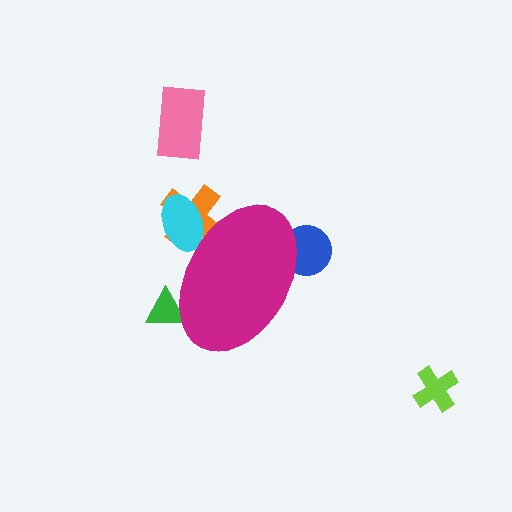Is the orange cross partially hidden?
Yes, the orange cross is partially hidden behind the magenta ellipse.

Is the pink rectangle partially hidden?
No, the pink rectangle is fully visible.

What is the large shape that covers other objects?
A magenta ellipse.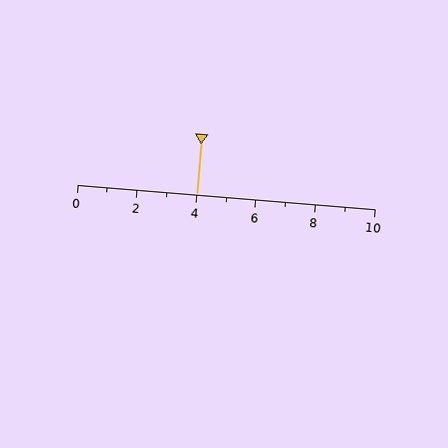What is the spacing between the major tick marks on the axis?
The major ticks are spaced 2 apart.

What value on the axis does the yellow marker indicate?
The marker indicates approximately 4.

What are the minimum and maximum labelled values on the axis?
The axis runs from 0 to 10.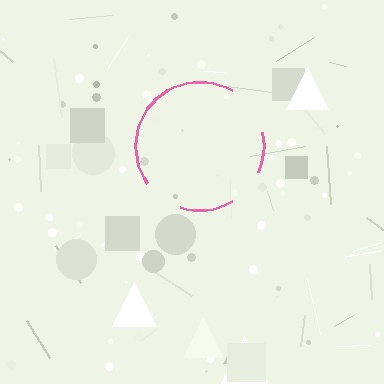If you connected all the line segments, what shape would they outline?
They would outline a circle.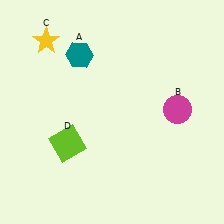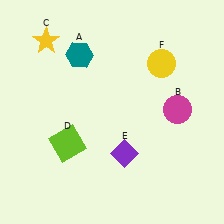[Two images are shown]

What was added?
A purple diamond (E), a yellow circle (F) were added in Image 2.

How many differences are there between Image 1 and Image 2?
There are 2 differences between the two images.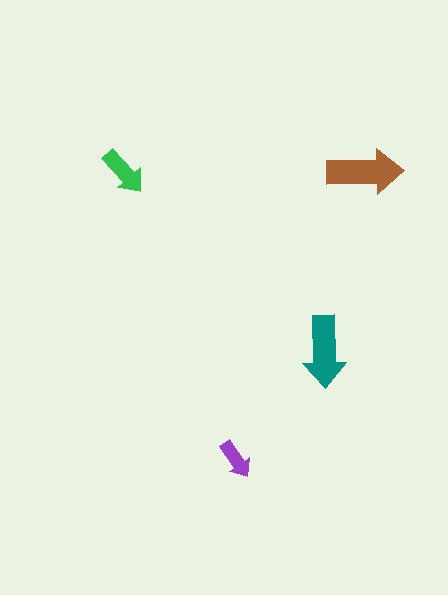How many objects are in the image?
There are 4 objects in the image.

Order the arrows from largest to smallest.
the brown one, the teal one, the green one, the purple one.